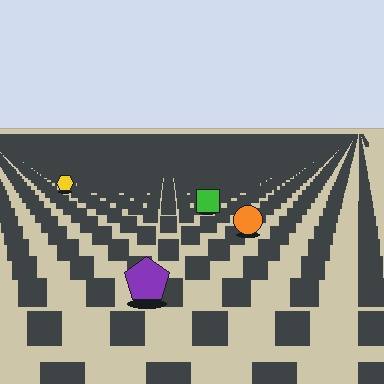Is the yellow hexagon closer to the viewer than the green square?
No. The green square is closer — you can tell from the texture gradient: the ground texture is coarser near it.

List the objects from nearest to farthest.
From nearest to farthest: the purple pentagon, the orange circle, the green square, the yellow hexagon.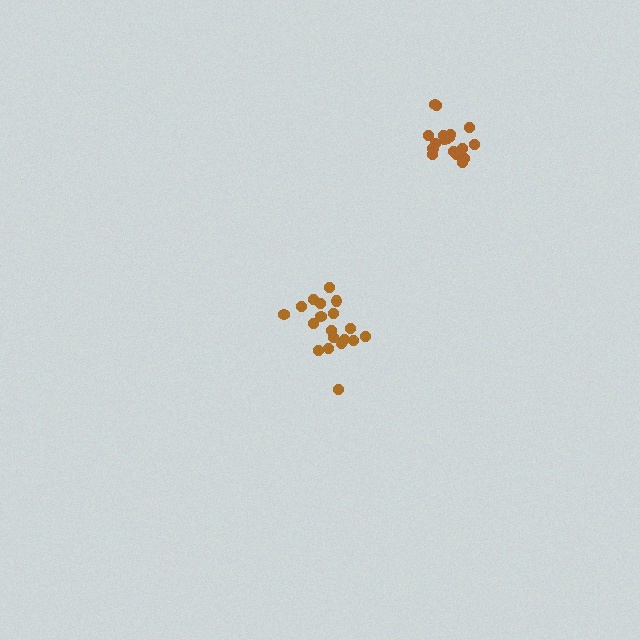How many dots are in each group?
Group 1: 19 dots, Group 2: 18 dots (37 total).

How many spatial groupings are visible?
There are 2 spatial groupings.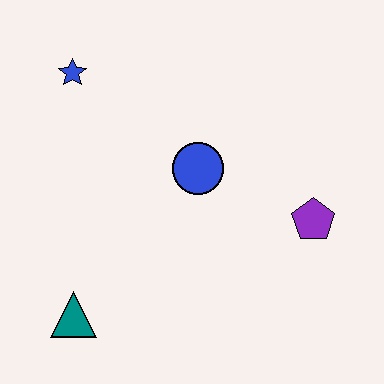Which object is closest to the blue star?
The blue circle is closest to the blue star.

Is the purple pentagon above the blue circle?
No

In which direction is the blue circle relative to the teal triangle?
The blue circle is above the teal triangle.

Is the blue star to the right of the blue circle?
No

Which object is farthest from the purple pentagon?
The blue star is farthest from the purple pentagon.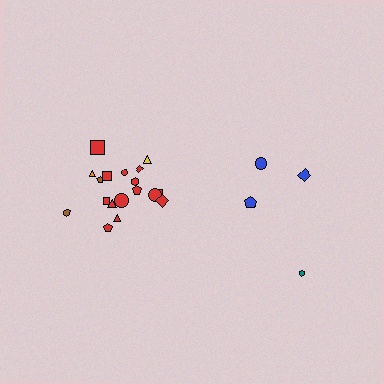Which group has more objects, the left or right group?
The left group.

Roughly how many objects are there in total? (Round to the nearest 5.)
Roughly 20 objects in total.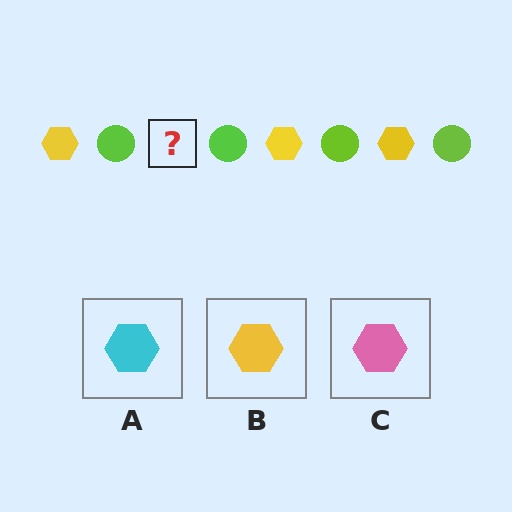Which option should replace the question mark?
Option B.